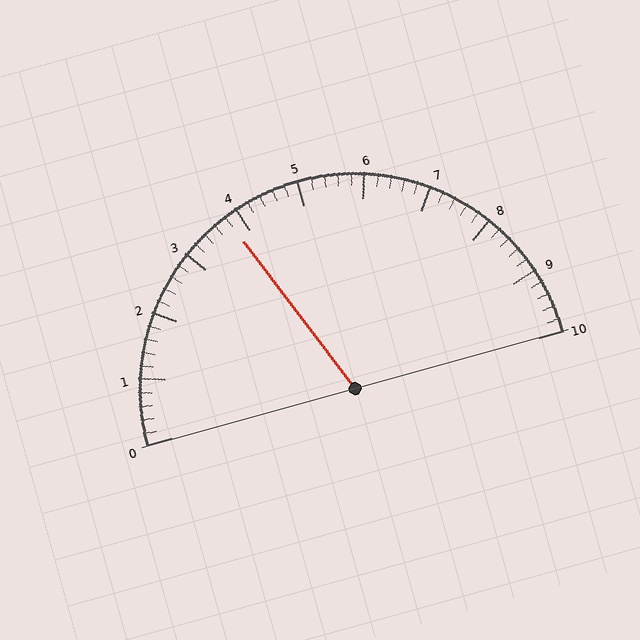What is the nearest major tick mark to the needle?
The nearest major tick mark is 4.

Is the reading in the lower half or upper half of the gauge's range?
The reading is in the lower half of the range (0 to 10).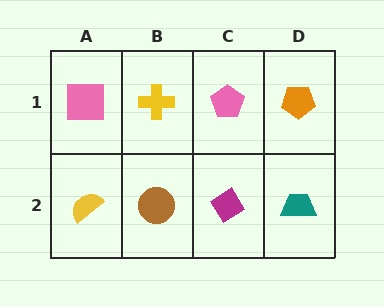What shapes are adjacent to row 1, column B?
A brown circle (row 2, column B), a pink square (row 1, column A), a pink pentagon (row 1, column C).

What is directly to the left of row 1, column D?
A pink pentagon.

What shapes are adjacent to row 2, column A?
A pink square (row 1, column A), a brown circle (row 2, column B).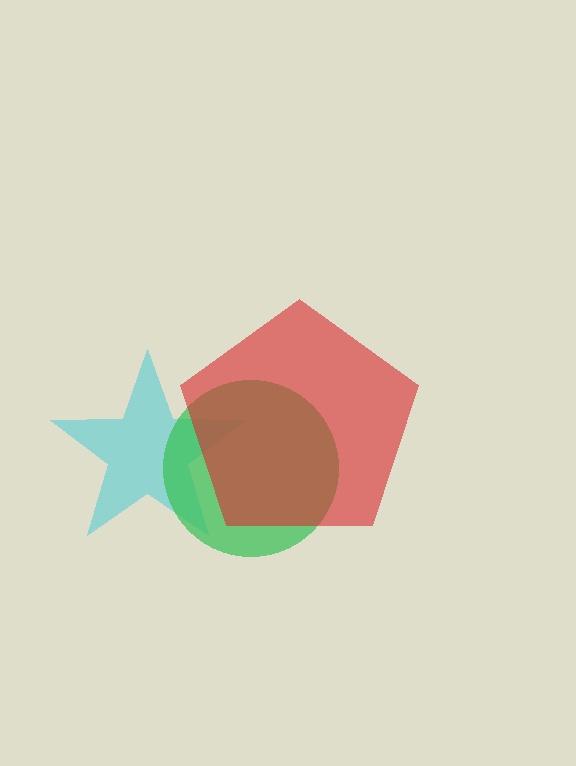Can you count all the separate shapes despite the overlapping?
Yes, there are 3 separate shapes.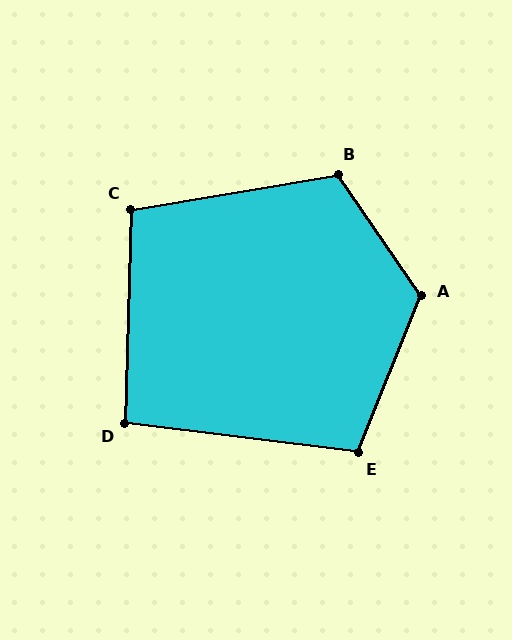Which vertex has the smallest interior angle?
D, at approximately 95 degrees.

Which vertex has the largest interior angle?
A, at approximately 124 degrees.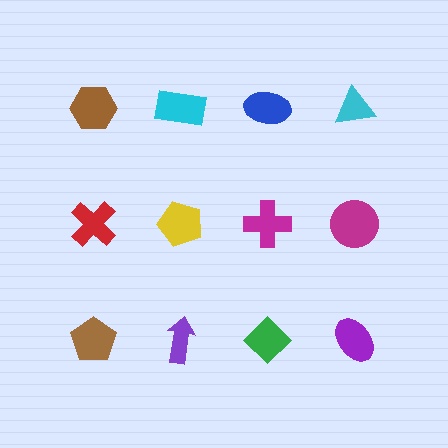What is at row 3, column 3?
A green diamond.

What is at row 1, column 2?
A cyan rectangle.